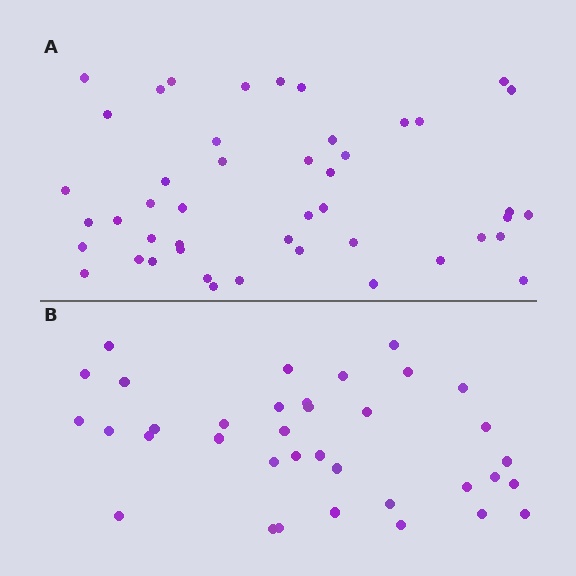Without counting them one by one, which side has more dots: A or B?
Region A (the top region) has more dots.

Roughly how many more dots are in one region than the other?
Region A has roughly 10 or so more dots than region B.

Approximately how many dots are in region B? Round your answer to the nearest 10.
About 40 dots. (The exact count is 36, which rounds to 40.)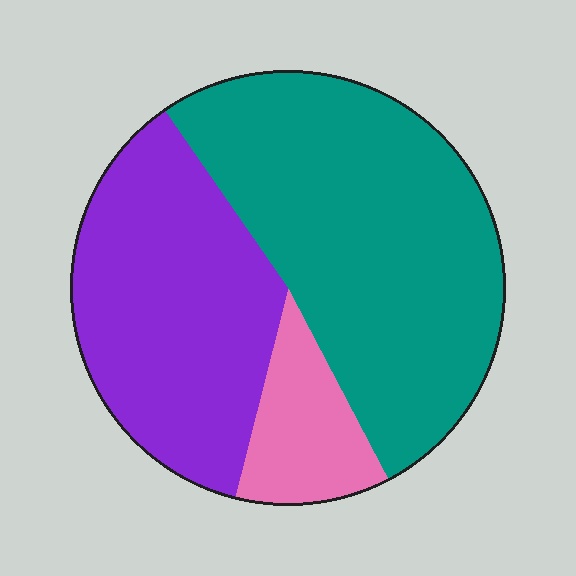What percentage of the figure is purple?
Purple covers 36% of the figure.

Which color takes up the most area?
Teal, at roughly 50%.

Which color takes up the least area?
Pink, at roughly 10%.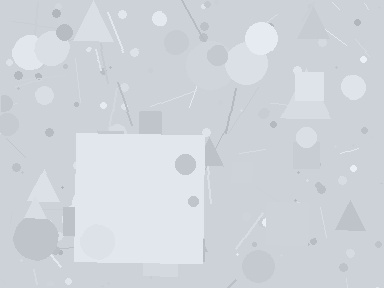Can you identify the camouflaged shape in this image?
The camouflaged shape is a square.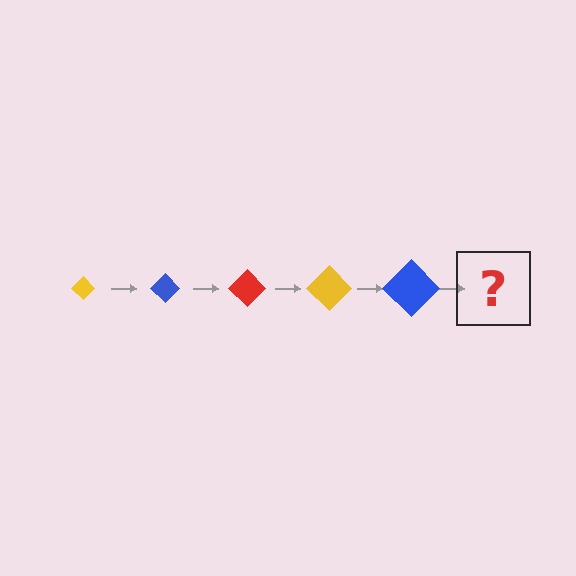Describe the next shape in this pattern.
It should be a red diamond, larger than the previous one.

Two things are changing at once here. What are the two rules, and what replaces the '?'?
The two rules are that the diamond grows larger each step and the color cycles through yellow, blue, and red. The '?' should be a red diamond, larger than the previous one.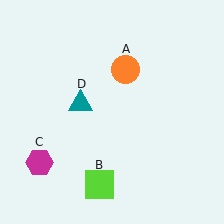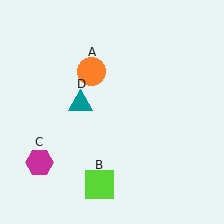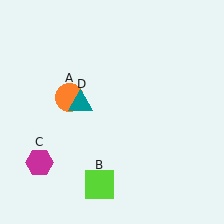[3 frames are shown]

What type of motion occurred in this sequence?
The orange circle (object A) rotated counterclockwise around the center of the scene.